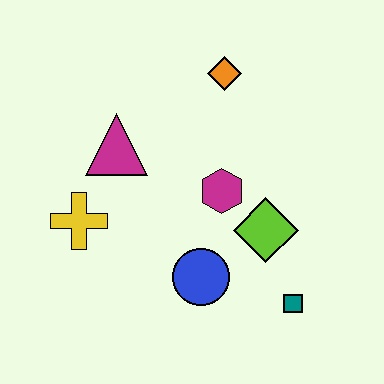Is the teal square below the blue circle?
Yes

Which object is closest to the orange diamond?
The magenta hexagon is closest to the orange diamond.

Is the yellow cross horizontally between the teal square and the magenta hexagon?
No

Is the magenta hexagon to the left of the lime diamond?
Yes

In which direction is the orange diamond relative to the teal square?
The orange diamond is above the teal square.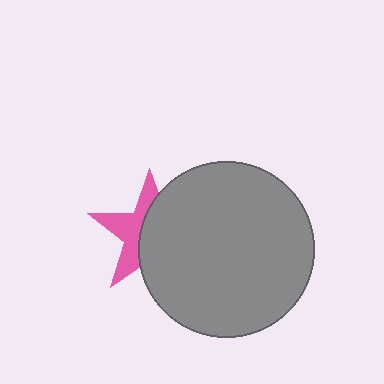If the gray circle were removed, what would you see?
You would see the complete pink star.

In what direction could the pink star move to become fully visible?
The pink star could move left. That would shift it out from behind the gray circle entirely.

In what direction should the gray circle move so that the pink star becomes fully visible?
The gray circle should move right. That is the shortest direction to clear the overlap and leave the pink star fully visible.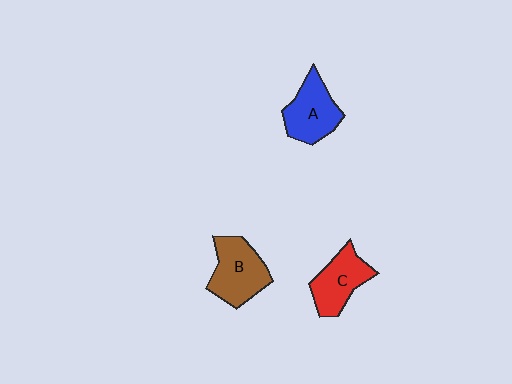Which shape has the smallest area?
Shape C (red).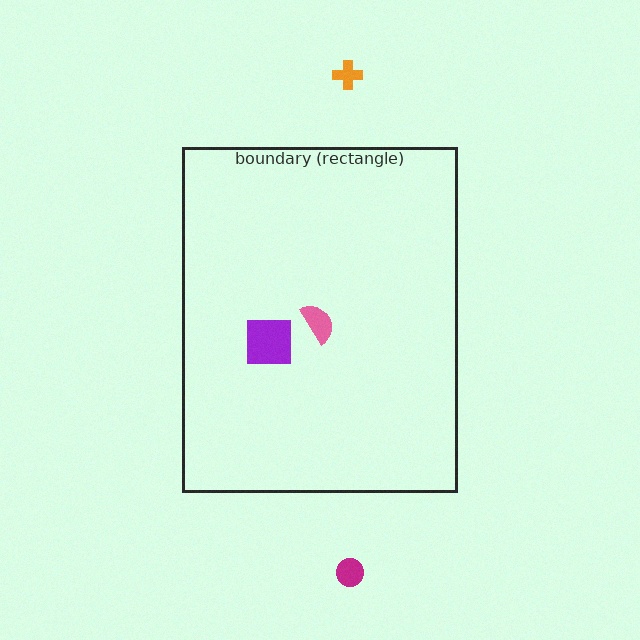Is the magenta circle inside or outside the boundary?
Outside.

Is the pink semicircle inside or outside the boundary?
Inside.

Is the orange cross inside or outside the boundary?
Outside.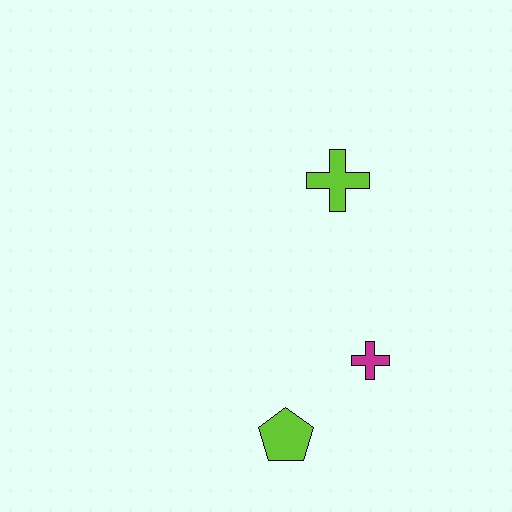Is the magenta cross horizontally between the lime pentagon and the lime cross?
No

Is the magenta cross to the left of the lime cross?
No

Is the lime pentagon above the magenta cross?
No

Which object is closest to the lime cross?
The magenta cross is closest to the lime cross.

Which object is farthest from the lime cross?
The lime pentagon is farthest from the lime cross.